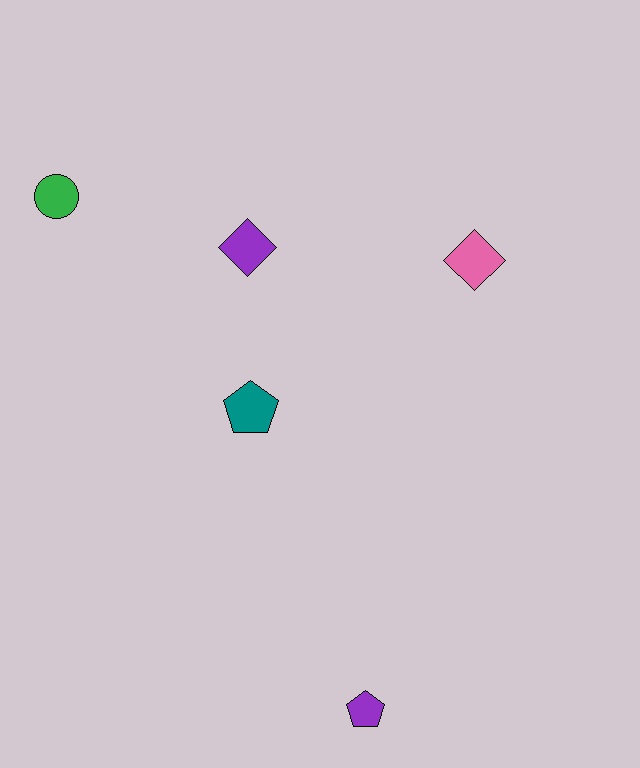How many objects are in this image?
There are 5 objects.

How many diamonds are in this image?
There are 2 diamonds.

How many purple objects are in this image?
There are 2 purple objects.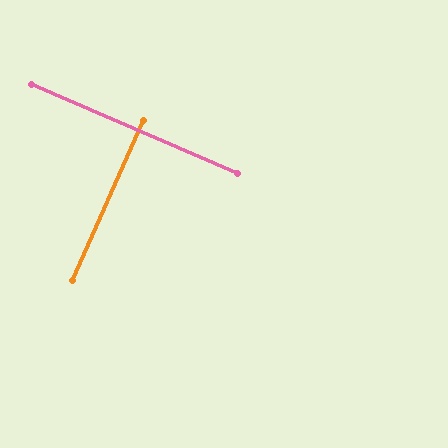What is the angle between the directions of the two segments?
Approximately 89 degrees.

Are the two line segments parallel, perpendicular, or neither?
Perpendicular — they meet at approximately 89°.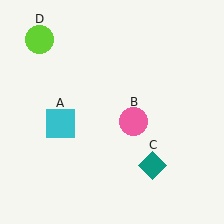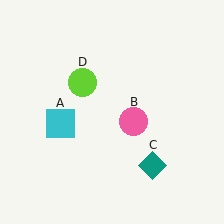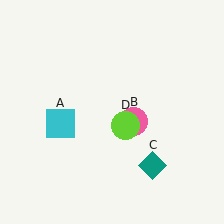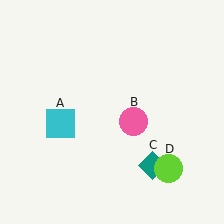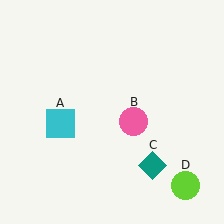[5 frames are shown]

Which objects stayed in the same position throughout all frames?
Cyan square (object A) and pink circle (object B) and teal diamond (object C) remained stationary.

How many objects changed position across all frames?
1 object changed position: lime circle (object D).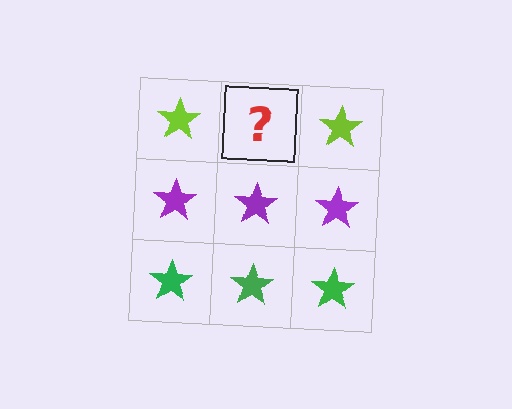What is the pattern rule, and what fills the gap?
The rule is that each row has a consistent color. The gap should be filled with a lime star.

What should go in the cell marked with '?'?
The missing cell should contain a lime star.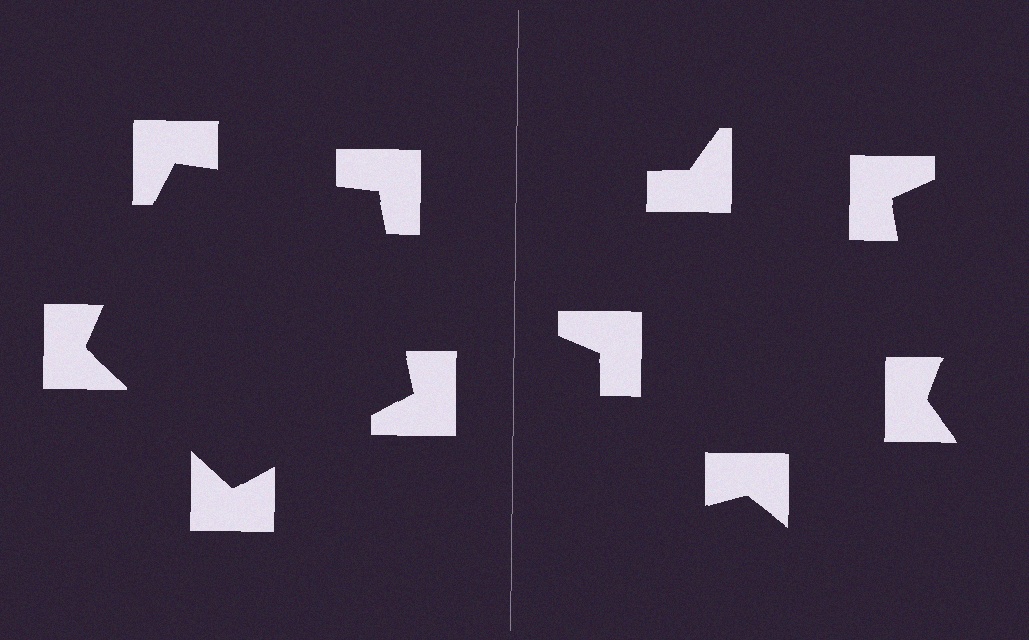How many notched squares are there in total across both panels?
10 — 5 on each side.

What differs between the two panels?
The notched squares are positioned identically on both sides; only the wedge orientations differ. On the left they align to a pentagon; on the right they are misaligned.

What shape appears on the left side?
An illusory pentagon.